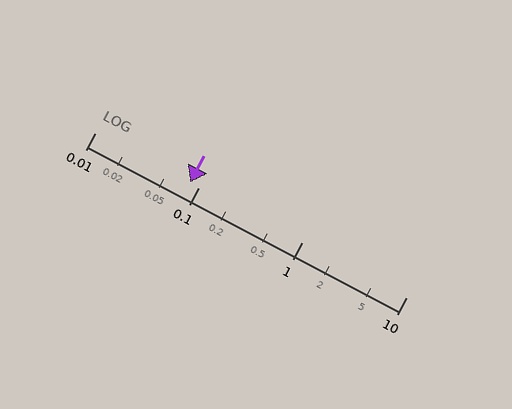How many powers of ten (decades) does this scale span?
The scale spans 3 decades, from 0.01 to 10.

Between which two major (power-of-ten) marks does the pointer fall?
The pointer is between 0.01 and 0.1.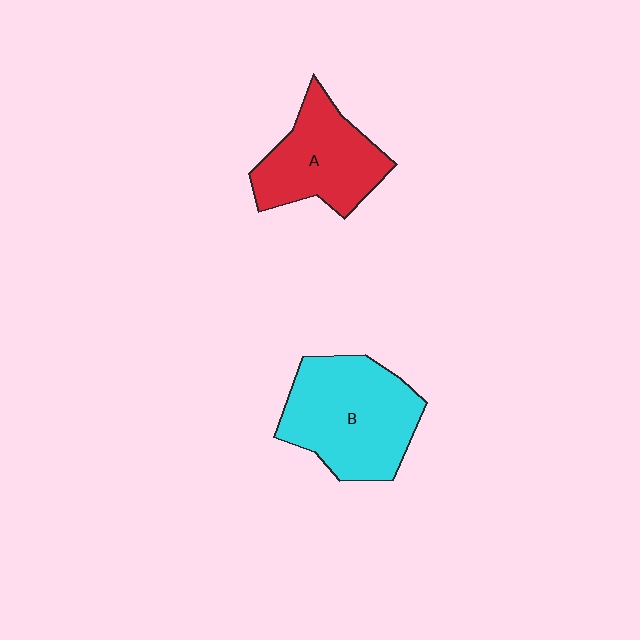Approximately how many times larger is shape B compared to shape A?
Approximately 1.3 times.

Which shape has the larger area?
Shape B (cyan).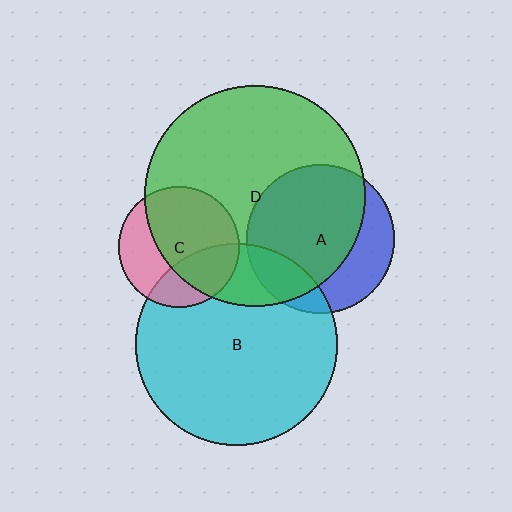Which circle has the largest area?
Circle D (green).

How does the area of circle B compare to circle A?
Approximately 1.8 times.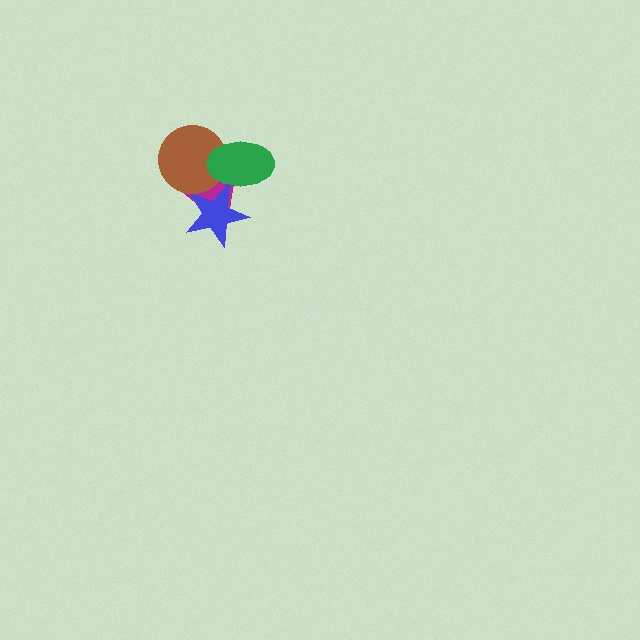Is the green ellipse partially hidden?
No, no other shape covers it.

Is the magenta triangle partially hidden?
Yes, it is partially covered by another shape.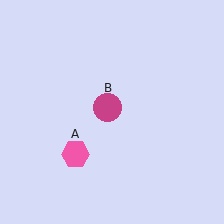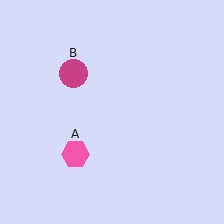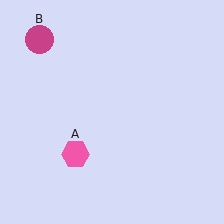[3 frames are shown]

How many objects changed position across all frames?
1 object changed position: magenta circle (object B).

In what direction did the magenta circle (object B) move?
The magenta circle (object B) moved up and to the left.